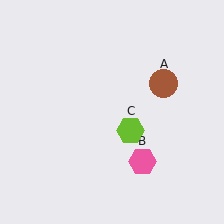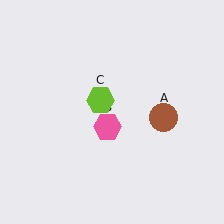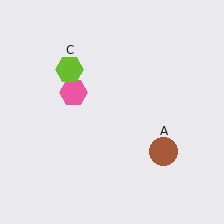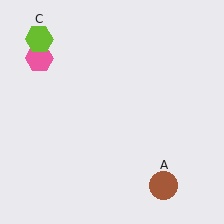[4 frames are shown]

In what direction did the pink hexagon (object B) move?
The pink hexagon (object B) moved up and to the left.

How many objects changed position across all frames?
3 objects changed position: brown circle (object A), pink hexagon (object B), lime hexagon (object C).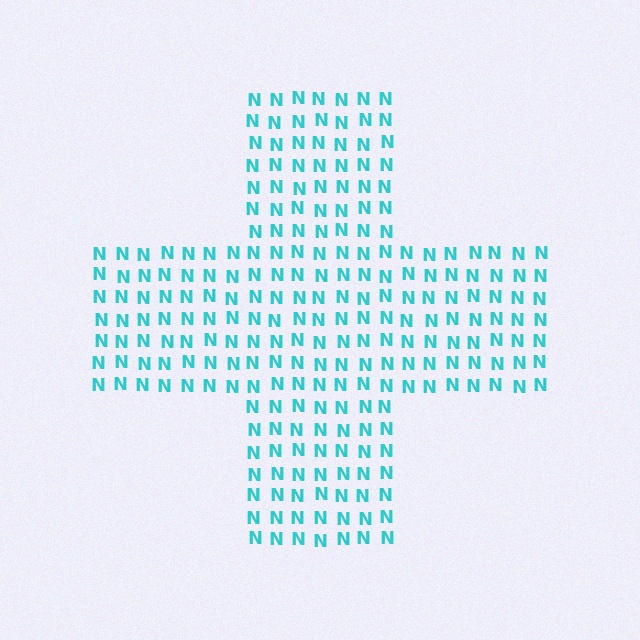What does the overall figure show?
The overall figure shows a cross.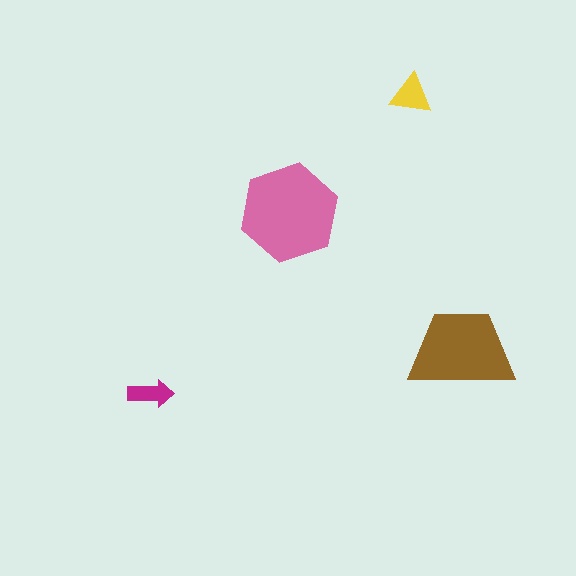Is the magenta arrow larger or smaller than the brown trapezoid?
Smaller.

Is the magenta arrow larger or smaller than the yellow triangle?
Smaller.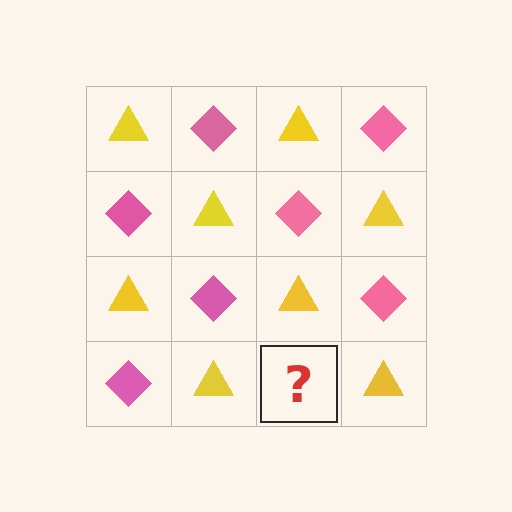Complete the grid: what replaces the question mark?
The question mark should be replaced with a pink diamond.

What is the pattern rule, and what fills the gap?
The rule is that it alternates yellow triangle and pink diamond in a checkerboard pattern. The gap should be filled with a pink diamond.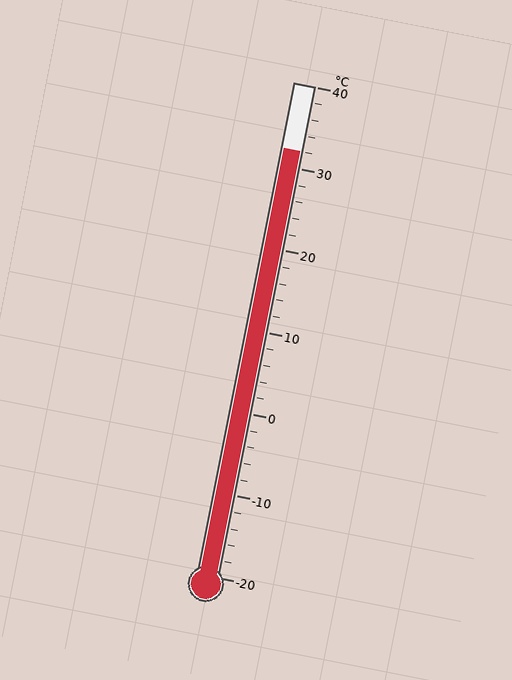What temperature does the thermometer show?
The thermometer shows approximately 32°C.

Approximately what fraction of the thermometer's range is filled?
The thermometer is filled to approximately 85% of its range.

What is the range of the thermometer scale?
The thermometer scale ranges from -20°C to 40°C.